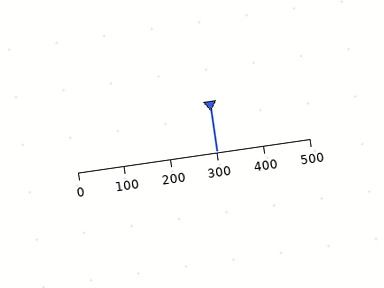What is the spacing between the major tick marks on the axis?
The major ticks are spaced 100 apart.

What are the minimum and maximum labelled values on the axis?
The axis runs from 0 to 500.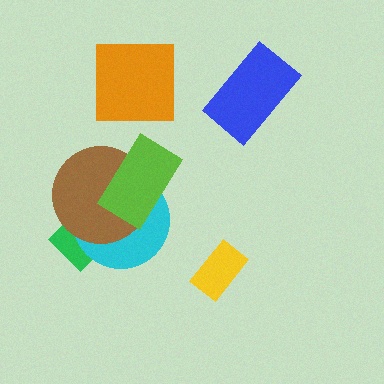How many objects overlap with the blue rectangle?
0 objects overlap with the blue rectangle.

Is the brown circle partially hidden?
Yes, it is partially covered by another shape.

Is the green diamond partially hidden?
Yes, it is partially covered by another shape.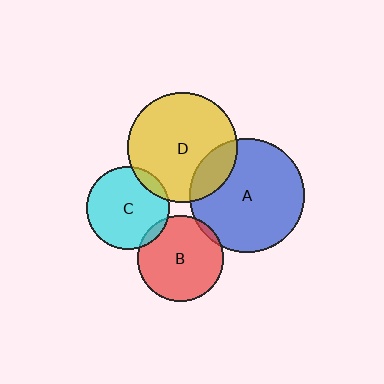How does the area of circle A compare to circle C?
Approximately 1.9 times.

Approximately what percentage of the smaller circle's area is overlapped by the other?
Approximately 5%.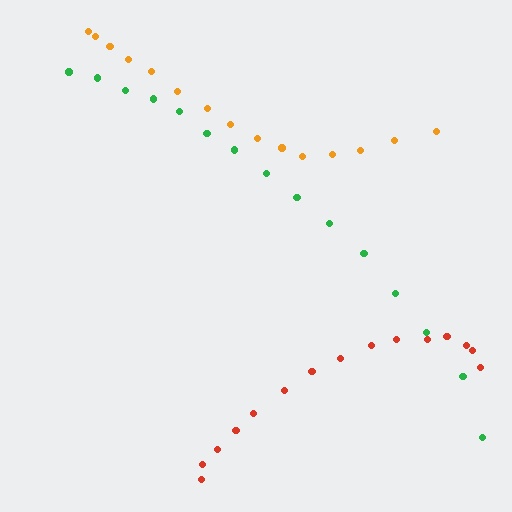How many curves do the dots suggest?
There are 3 distinct paths.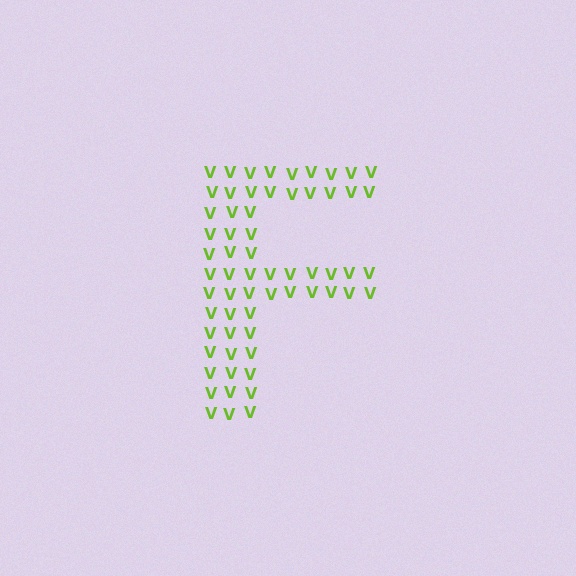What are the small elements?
The small elements are letter V's.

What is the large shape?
The large shape is the letter F.